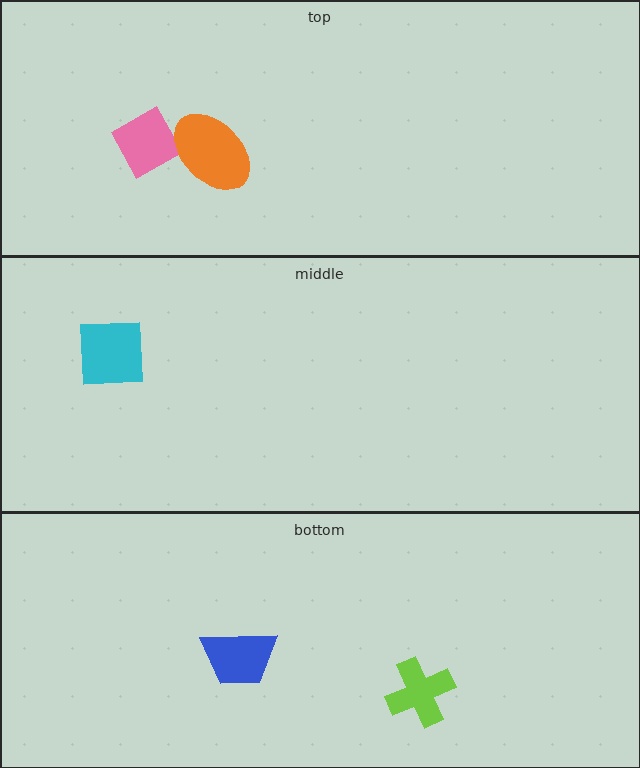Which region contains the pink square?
The top region.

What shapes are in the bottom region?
The blue trapezoid, the lime cross.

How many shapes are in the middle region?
1.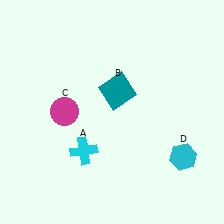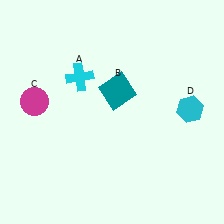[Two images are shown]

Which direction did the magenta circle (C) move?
The magenta circle (C) moved left.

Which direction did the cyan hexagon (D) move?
The cyan hexagon (D) moved up.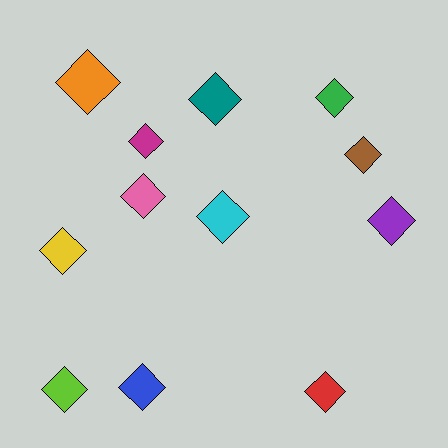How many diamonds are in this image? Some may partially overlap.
There are 12 diamonds.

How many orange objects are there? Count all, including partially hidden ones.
There is 1 orange object.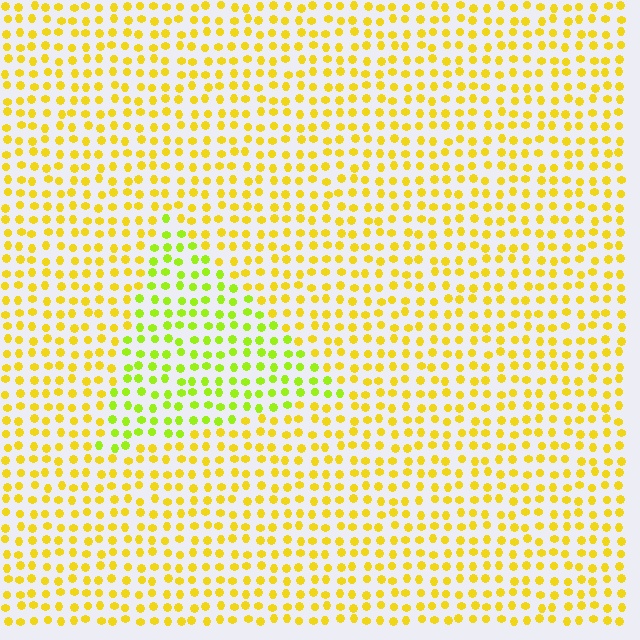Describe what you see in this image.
The image is filled with small yellow elements in a uniform arrangement. A triangle-shaped region is visible where the elements are tinted to a slightly different hue, forming a subtle color boundary.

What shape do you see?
I see a triangle.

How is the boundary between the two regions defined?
The boundary is defined purely by a slight shift in hue (about 32 degrees). Spacing, size, and orientation are identical on both sides.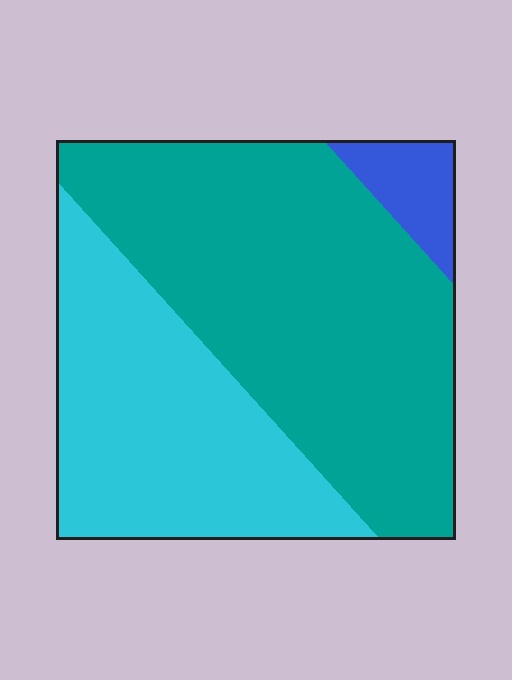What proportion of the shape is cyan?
Cyan takes up about three eighths (3/8) of the shape.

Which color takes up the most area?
Teal, at roughly 55%.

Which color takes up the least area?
Blue, at roughly 5%.